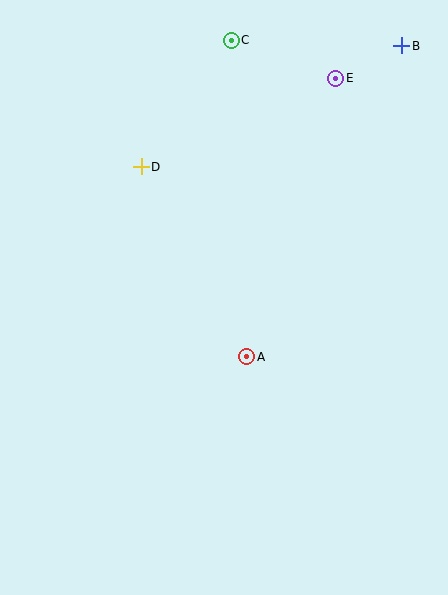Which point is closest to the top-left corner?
Point D is closest to the top-left corner.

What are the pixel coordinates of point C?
Point C is at (231, 40).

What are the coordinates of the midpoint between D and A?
The midpoint between D and A is at (194, 262).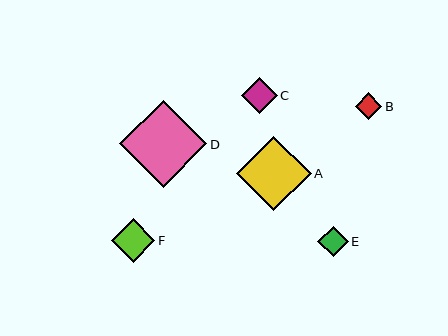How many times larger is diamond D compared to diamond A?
Diamond D is approximately 1.2 times the size of diamond A.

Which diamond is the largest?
Diamond D is the largest with a size of approximately 87 pixels.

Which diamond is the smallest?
Diamond B is the smallest with a size of approximately 26 pixels.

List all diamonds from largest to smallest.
From largest to smallest: D, A, F, C, E, B.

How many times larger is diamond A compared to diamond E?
Diamond A is approximately 2.4 times the size of diamond E.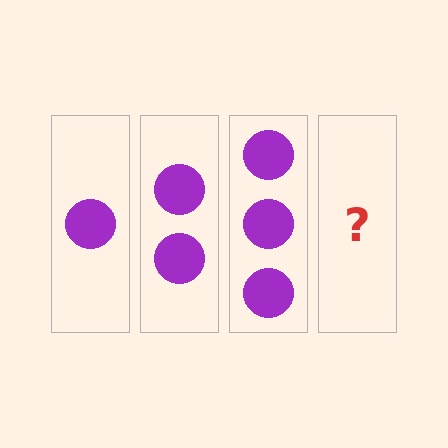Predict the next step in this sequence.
The next step is 4 circles.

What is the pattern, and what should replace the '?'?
The pattern is that each step adds one more circle. The '?' should be 4 circles.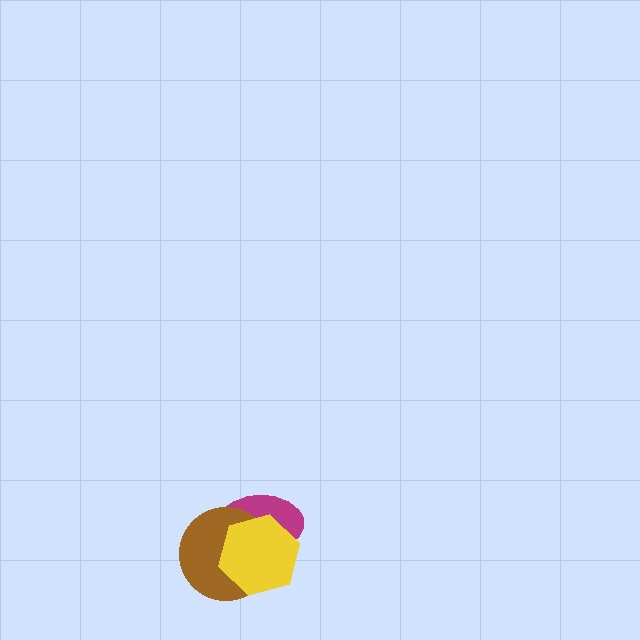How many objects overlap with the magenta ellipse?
2 objects overlap with the magenta ellipse.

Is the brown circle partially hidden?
Yes, it is partially covered by another shape.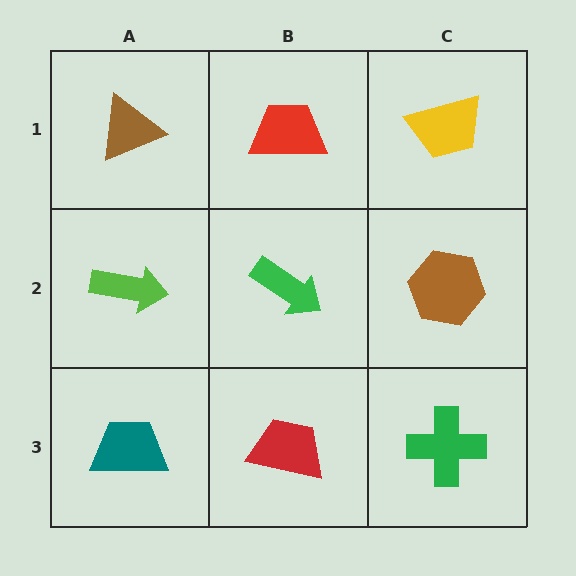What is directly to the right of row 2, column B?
A brown hexagon.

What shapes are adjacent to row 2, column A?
A brown triangle (row 1, column A), a teal trapezoid (row 3, column A), a green arrow (row 2, column B).